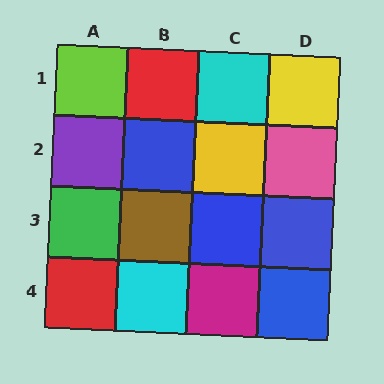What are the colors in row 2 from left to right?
Purple, blue, yellow, pink.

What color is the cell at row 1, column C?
Cyan.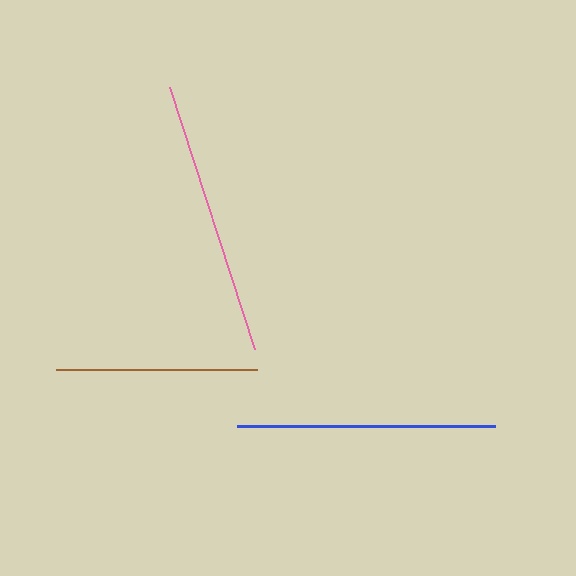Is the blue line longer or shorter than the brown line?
The blue line is longer than the brown line.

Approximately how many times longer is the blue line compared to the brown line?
The blue line is approximately 1.3 times the length of the brown line.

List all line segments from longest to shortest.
From longest to shortest: pink, blue, brown.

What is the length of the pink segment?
The pink segment is approximately 276 pixels long.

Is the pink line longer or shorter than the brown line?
The pink line is longer than the brown line.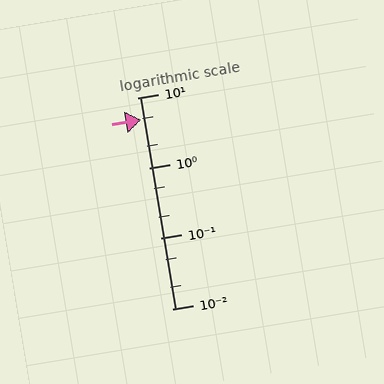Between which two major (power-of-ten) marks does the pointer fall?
The pointer is between 1 and 10.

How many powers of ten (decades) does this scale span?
The scale spans 3 decades, from 0.01 to 10.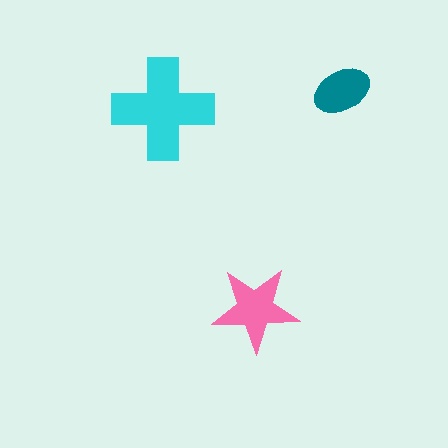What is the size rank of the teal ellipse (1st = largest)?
3rd.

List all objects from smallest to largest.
The teal ellipse, the pink star, the cyan cross.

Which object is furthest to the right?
The teal ellipse is rightmost.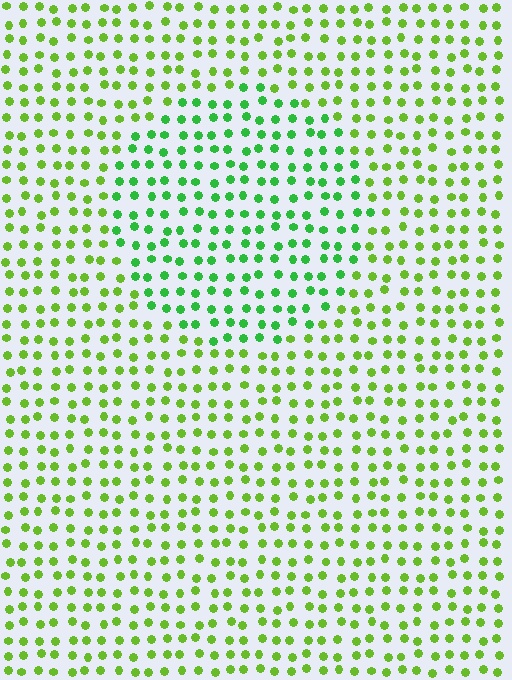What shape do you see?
I see a circle.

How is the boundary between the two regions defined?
The boundary is defined purely by a slight shift in hue (about 32 degrees). Spacing, size, and orientation are identical on both sides.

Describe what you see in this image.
The image is filled with small lime elements in a uniform arrangement. A circle-shaped region is visible where the elements are tinted to a slightly different hue, forming a subtle color boundary.